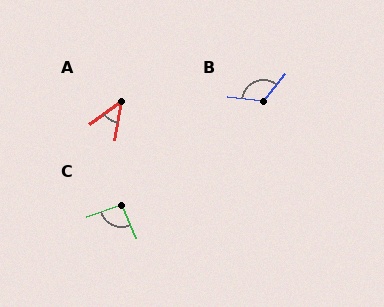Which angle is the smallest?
A, at approximately 45 degrees.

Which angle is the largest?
B, at approximately 122 degrees.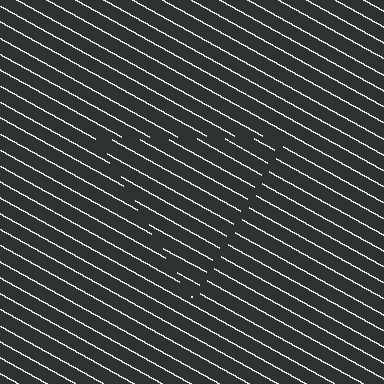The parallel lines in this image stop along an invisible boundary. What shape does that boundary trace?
An illusory triangle. The interior of the shape contains the same grating, shifted by half a period — the contour is defined by the phase discontinuity where line-ends from the inner and outer gratings abut.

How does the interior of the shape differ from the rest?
The interior of the shape contains the same grating, shifted by half a period — the contour is defined by the phase discontinuity where line-ends from the inner and outer gratings abut.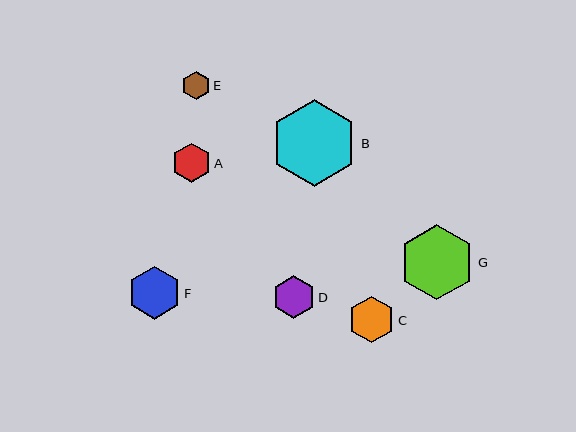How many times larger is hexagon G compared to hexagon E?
Hexagon G is approximately 2.7 times the size of hexagon E.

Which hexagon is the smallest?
Hexagon E is the smallest with a size of approximately 28 pixels.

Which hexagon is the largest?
Hexagon B is the largest with a size of approximately 87 pixels.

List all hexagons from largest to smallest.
From largest to smallest: B, G, F, C, D, A, E.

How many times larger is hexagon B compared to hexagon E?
Hexagon B is approximately 3.0 times the size of hexagon E.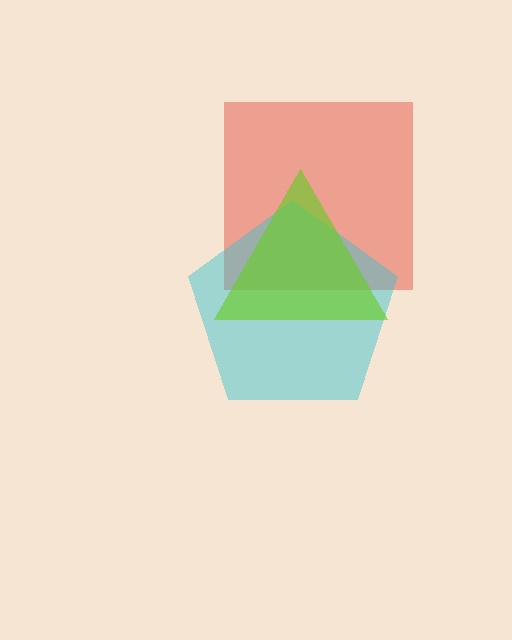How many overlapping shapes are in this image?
There are 3 overlapping shapes in the image.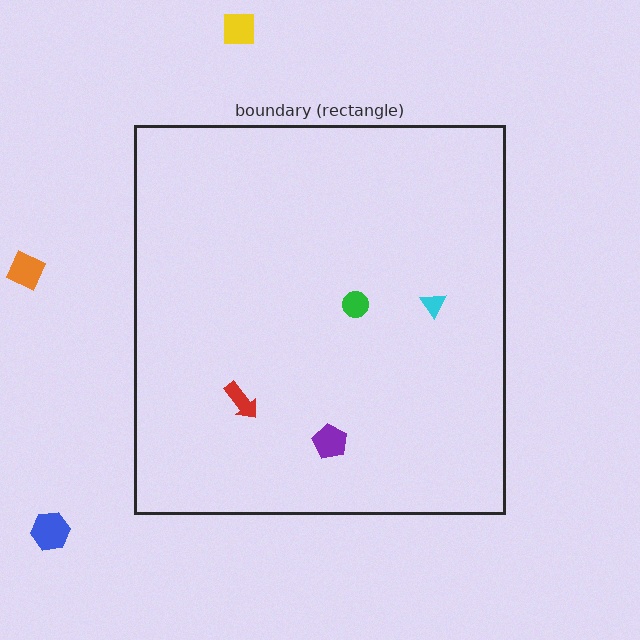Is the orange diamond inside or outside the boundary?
Outside.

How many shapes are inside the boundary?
4 inside, 3 outside.